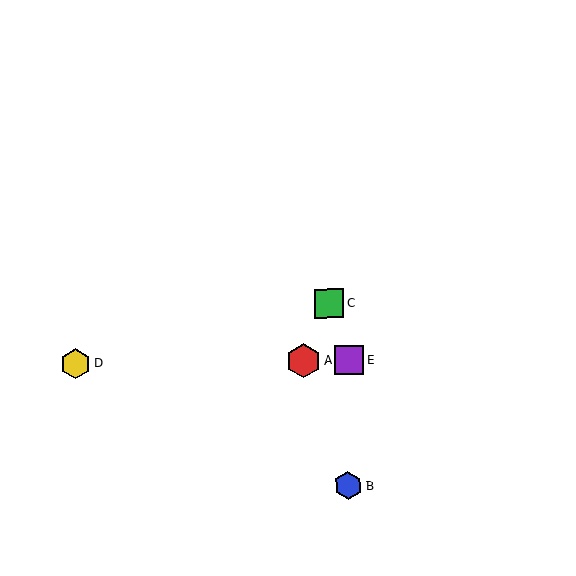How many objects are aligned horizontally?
3 objects (A, D, E) are aligned horizontally.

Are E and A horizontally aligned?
Yes, both are at y≈360.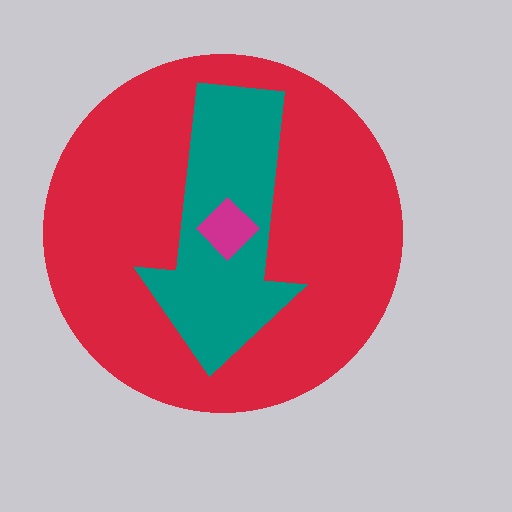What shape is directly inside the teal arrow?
The magenta diamond.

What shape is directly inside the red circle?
The teal arrow.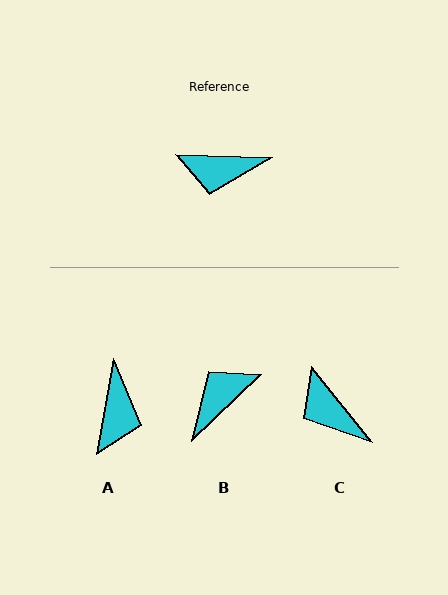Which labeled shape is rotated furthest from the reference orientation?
B, about 134 degrees away.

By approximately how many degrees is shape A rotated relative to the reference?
Approximately 82 degrees counter-clockwise.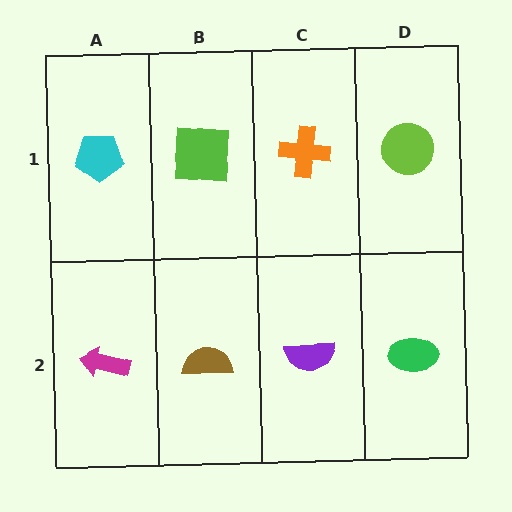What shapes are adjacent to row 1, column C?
A purple semicircle (row 2, column C), a lime square (row 1, column B), a lime circle (row 1, column D).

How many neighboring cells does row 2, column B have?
3.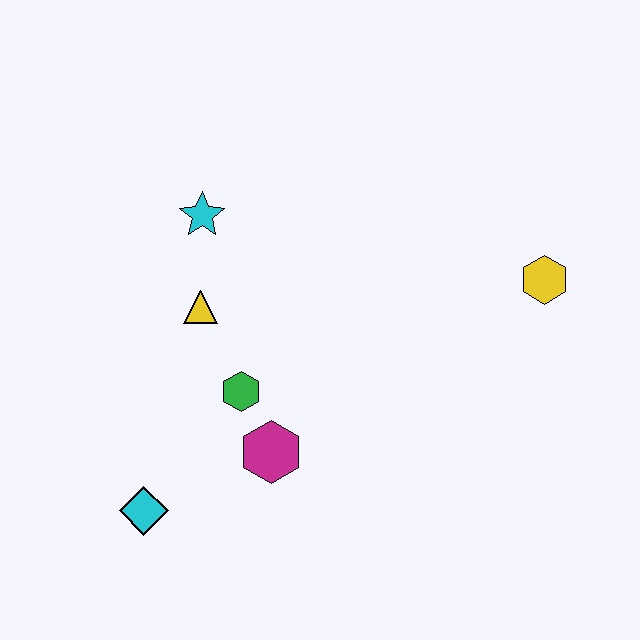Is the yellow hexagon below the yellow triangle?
No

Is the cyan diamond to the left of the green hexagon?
Yes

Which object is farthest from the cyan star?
The yellow hexagon is farthest from the cyan star.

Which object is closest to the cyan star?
The yellow triangle is closest to the cyan star.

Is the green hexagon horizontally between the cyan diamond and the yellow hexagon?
Yes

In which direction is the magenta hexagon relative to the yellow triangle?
The magenta hexagon is below the yellow triangle.